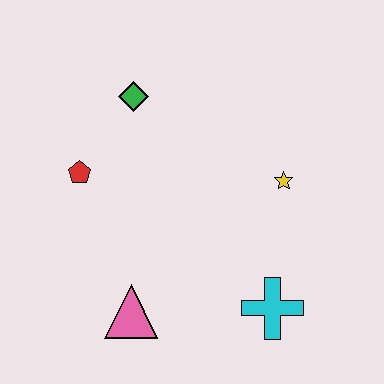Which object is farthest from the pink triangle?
The green diamond is farthest from the pink triangle.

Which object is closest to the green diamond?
The red pentagon is closest to the green diamond.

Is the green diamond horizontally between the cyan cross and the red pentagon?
Yes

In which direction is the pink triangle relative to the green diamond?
The pink triangle is below the green diamond.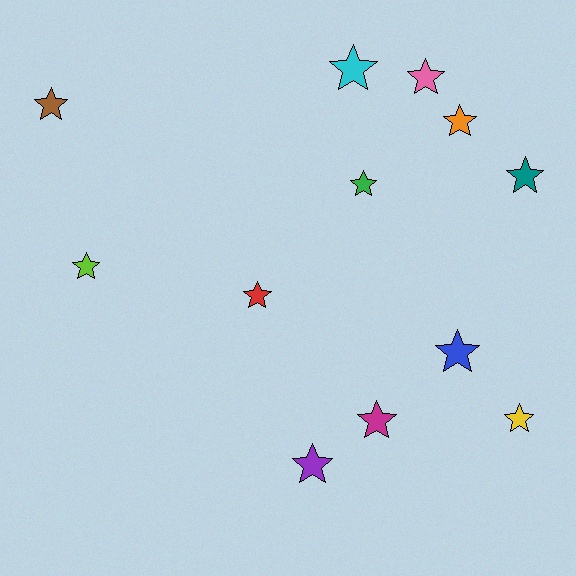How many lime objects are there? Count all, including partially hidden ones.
There is 1 lime object.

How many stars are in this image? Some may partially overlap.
There are 12 stars.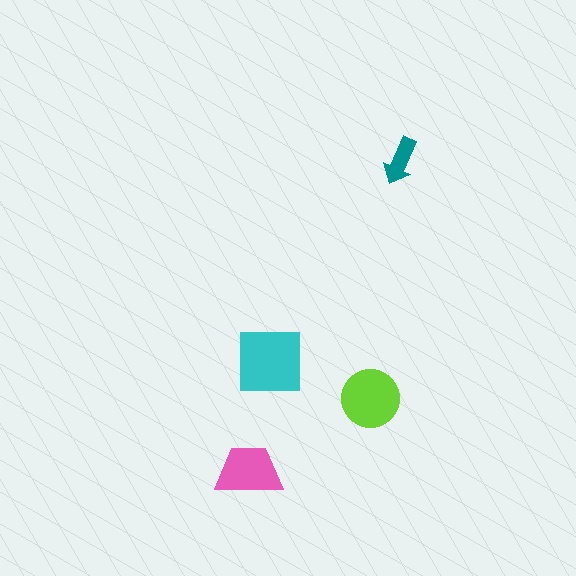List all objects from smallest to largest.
The teal arrow, the pink trapezoid, the lime circle, the cyan square.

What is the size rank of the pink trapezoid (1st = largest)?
3rd.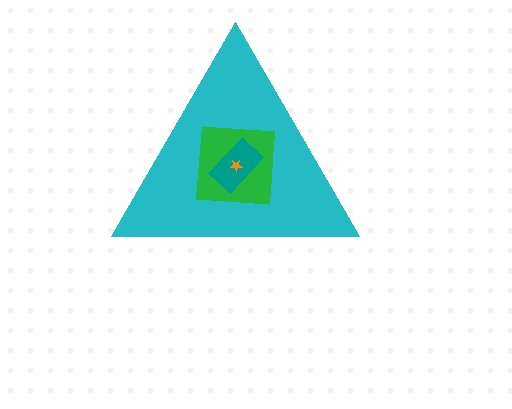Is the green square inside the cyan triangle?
Yes.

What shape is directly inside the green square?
The teal rectangle.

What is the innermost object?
The orange star.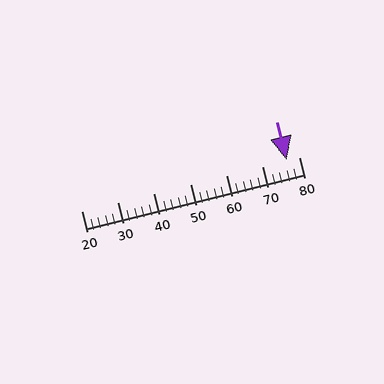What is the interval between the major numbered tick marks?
The major tick marks are spaced 10 units apart.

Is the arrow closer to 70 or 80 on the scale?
The arrow is closer to 80.